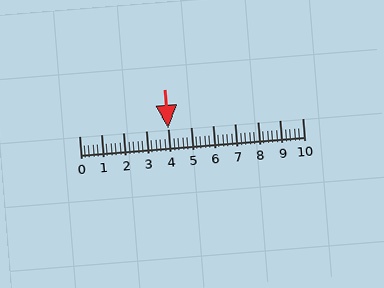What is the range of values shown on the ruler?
The ruler shows values from 0 to 10.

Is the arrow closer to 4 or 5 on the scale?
The arrow is closer to 4.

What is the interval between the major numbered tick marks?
The major tick marks are spaced 1 units apart.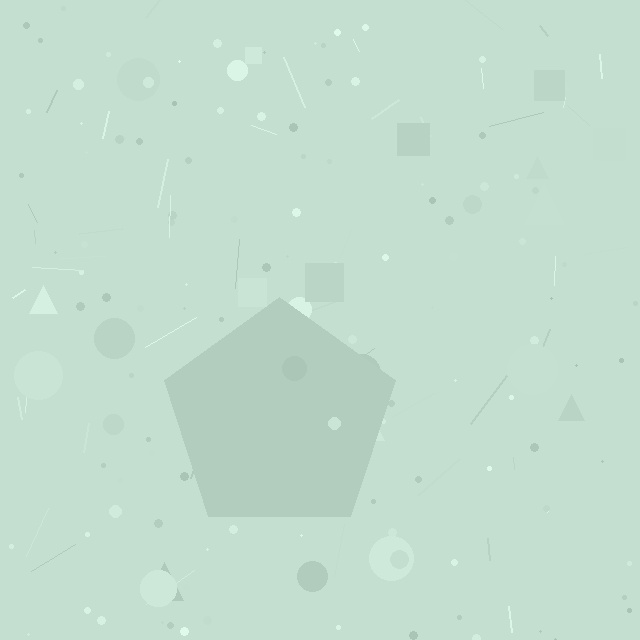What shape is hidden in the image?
A pentagon is hidden in the image.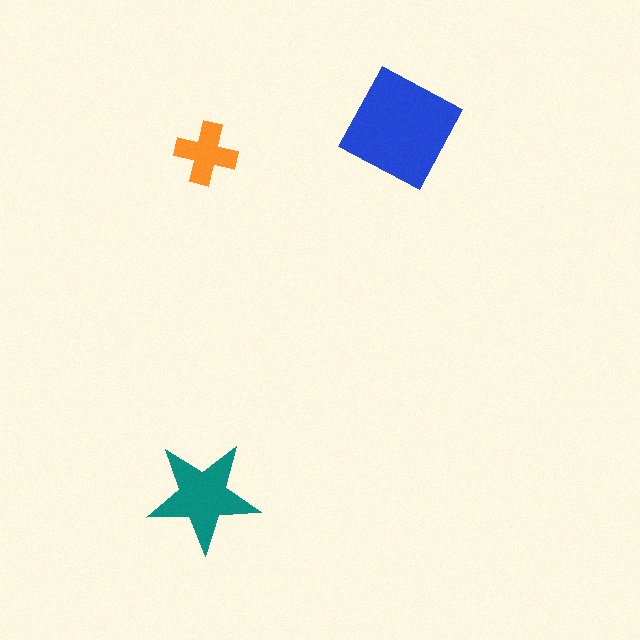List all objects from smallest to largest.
The orange cross, the teal star, the blue square.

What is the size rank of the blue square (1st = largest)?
1st.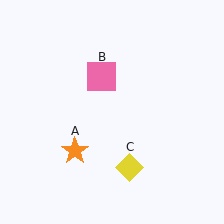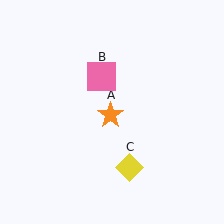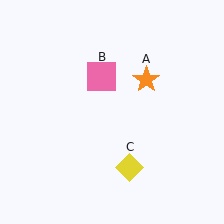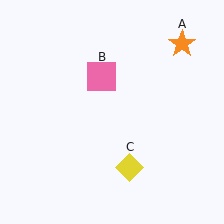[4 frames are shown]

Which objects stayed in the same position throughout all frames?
Pink square (object B) and yellow diamond (object C) remained stationary.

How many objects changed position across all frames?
1 object changed position: orange star (object A).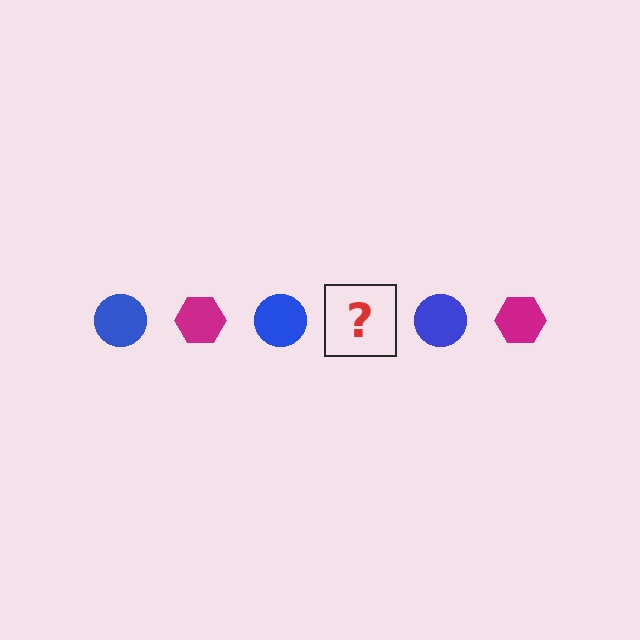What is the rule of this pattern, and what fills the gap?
The rule is that the pattern alternates between blue circle and magenta hexagon. The gap should be filled with a magenta hexagon.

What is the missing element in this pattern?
The missing element is a magenta hexagon.